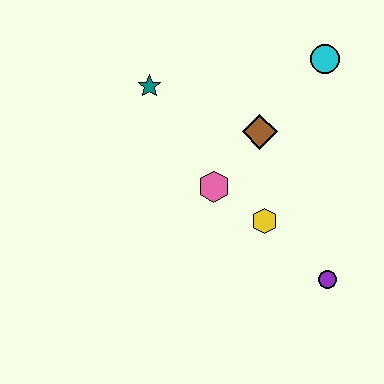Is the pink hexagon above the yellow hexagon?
Yes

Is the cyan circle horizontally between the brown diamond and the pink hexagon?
No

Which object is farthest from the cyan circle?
The purple circle is farthest from the cyan circle.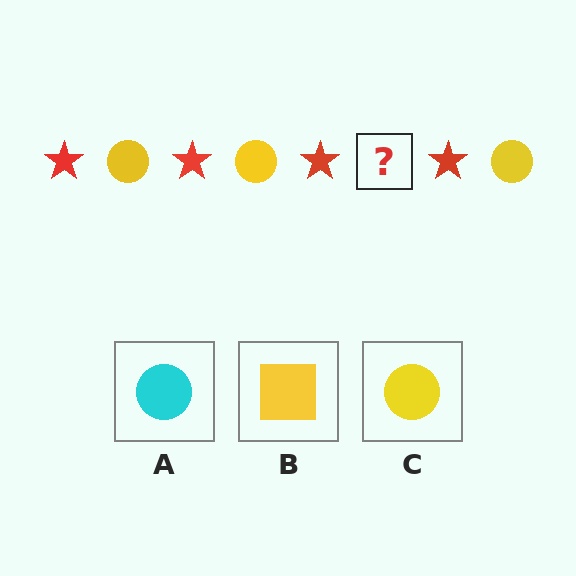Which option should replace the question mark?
Option C.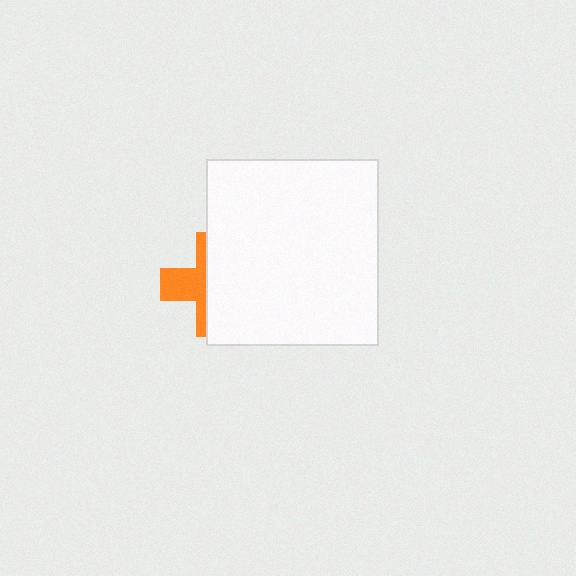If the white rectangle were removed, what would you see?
You would see the complete orange cross.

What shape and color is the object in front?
The object in front is a white rectangle.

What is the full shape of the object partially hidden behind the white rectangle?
The partially hidden object is an orange cross.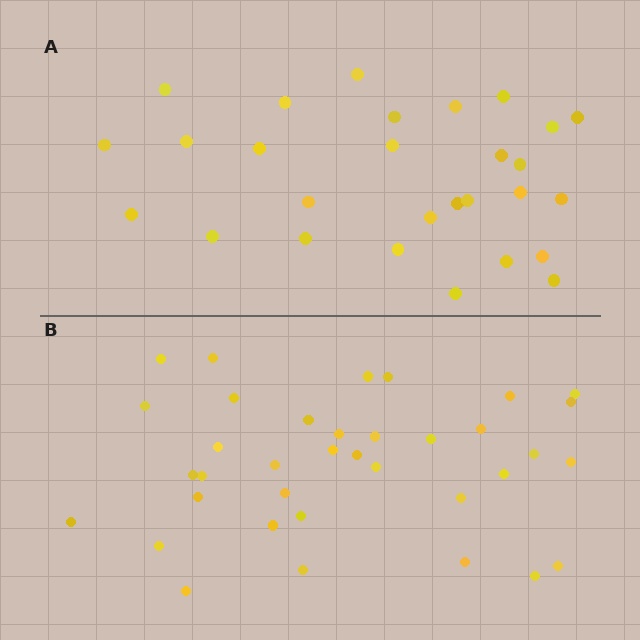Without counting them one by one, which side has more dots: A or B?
Region B (the bottom region) has more dots.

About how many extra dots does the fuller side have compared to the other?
Region B has roughly 8 or so more dots than region A.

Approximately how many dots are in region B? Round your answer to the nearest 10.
About 40 dots. (The exact count is 36, which rounds to 40.)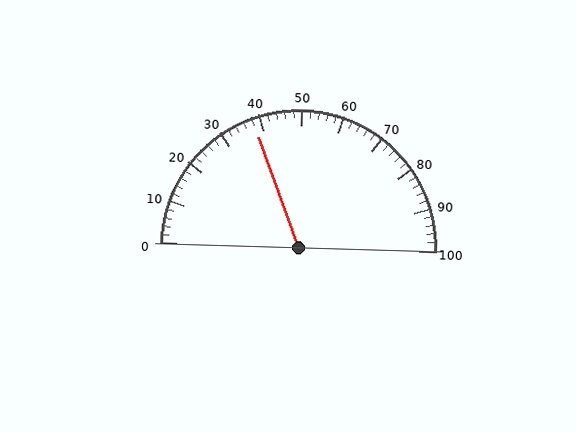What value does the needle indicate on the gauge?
The needle indicates approximately 38.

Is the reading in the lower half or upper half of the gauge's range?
The reading is in the lower half of the range (0 to 100).